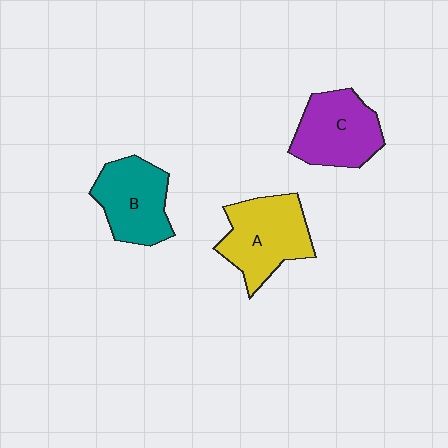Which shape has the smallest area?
Shape B (teal).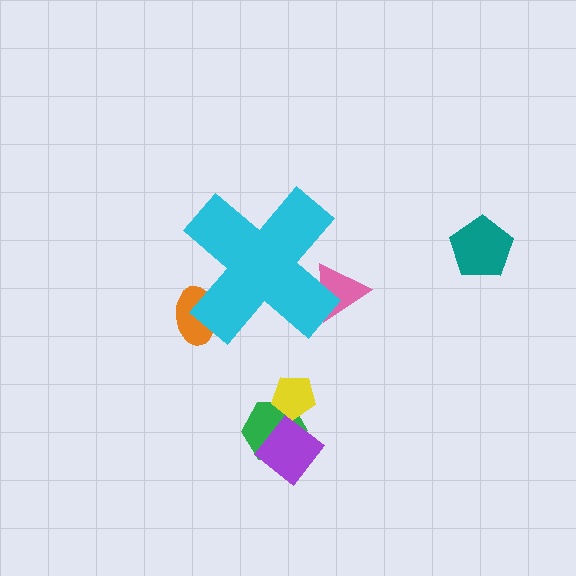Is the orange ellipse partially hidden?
Yes, the orange ellipse is partially hidden behind the cyan cross.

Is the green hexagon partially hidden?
No, the green hexagon is fully visible.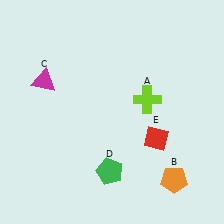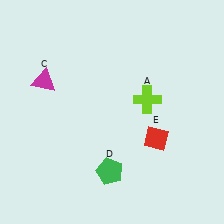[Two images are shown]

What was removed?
The orange pentagon (B) was removed in Image 2.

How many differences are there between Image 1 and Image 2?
There is 1 difference between the two images.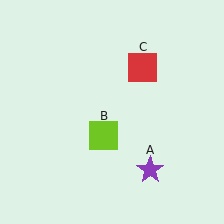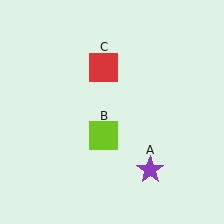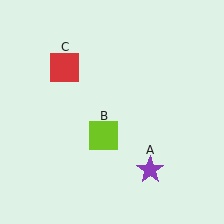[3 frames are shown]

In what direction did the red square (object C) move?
The red square (object C) moved left.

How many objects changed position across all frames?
1 object changed position: red square (object C).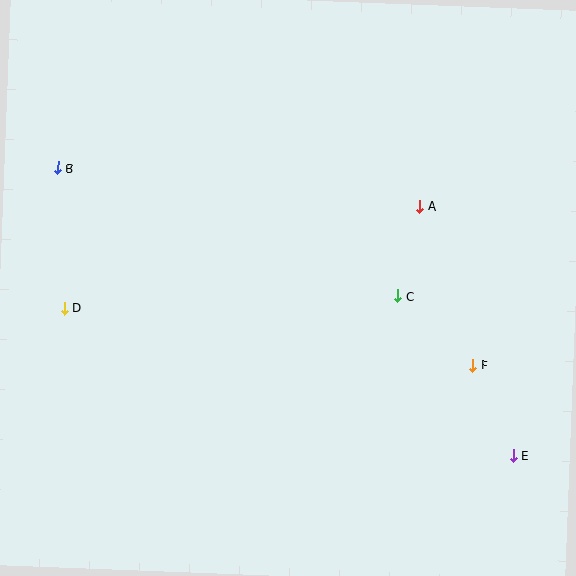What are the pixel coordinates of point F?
Point F is at (473, 365).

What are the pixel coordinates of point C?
Point C is at (398, 296).